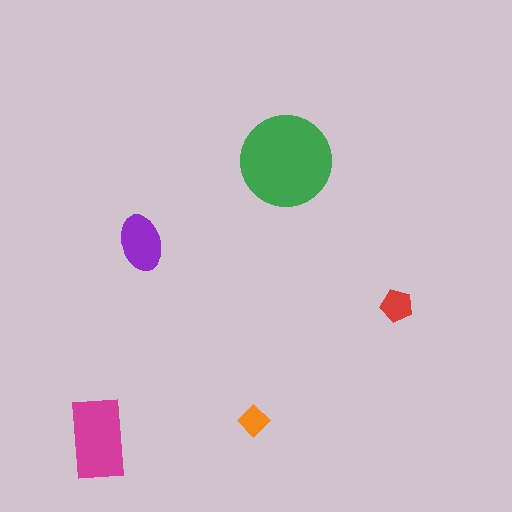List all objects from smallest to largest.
The orange diamond, the red pentagon, the purple ellipse, the magenta rectangle, the green circle.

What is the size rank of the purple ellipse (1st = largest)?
3rd.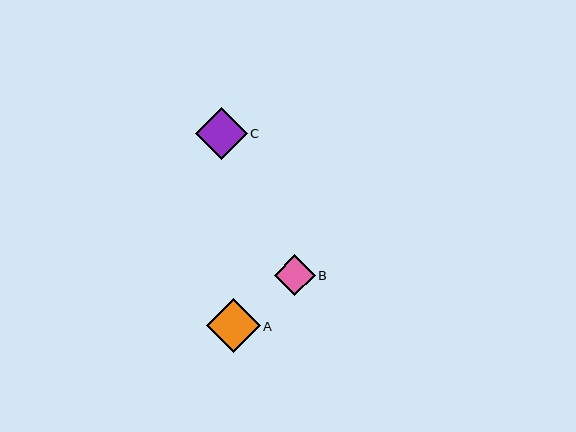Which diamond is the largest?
Diamond A is the largest with a size of approximately 54 pixels.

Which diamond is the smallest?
Diamond B is the smallest with a size of approximately 41 pixels.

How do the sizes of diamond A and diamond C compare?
Diamond A and diamond C are approximately the same size.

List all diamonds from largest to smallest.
From largest to smallest: A, C, B.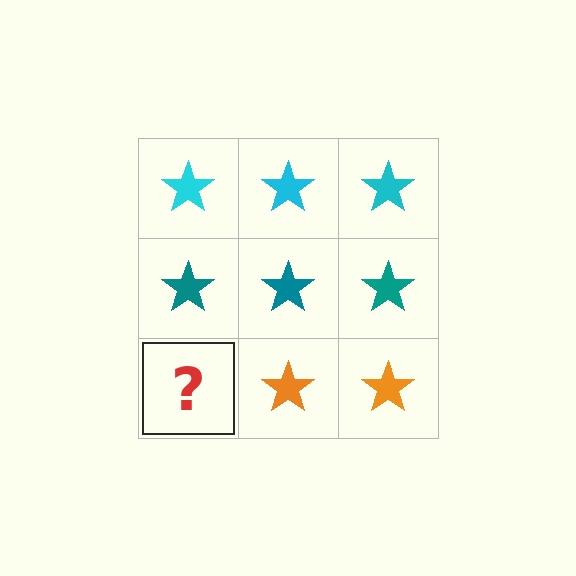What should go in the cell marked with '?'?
The missing cell should contain an orange star.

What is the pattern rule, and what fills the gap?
The rule is that each row has a consistent color. The gap should be filled with an orange star.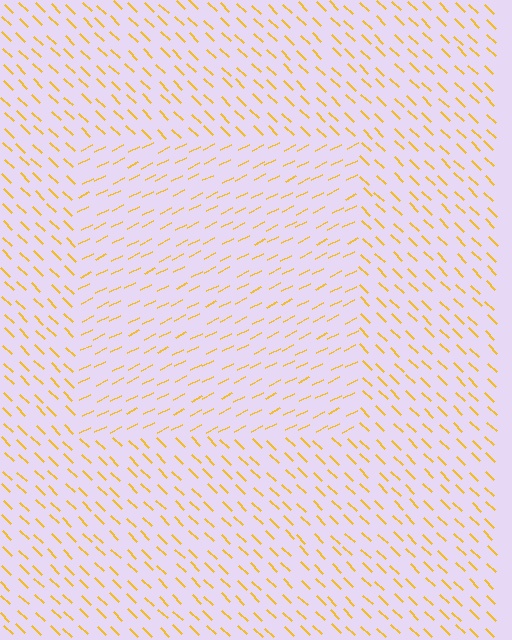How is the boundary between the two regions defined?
The boundary is defined purely by a change in line orientation (approximately 70 degrees difference). All lines are the same color and thickness.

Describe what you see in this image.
The image is filled with small yellow line segments. A rectangle region in the image has lines oriented differently from the surrounding lines, creating a visible texture boundary.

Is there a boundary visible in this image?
Yes, there is a texture boundary formed by a change in line orientation.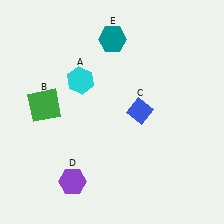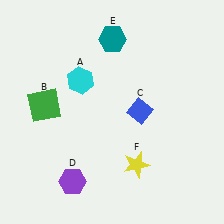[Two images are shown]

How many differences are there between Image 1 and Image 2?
There is 1 difference between the two images.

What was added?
A yellow star (F) was added in Image 2.